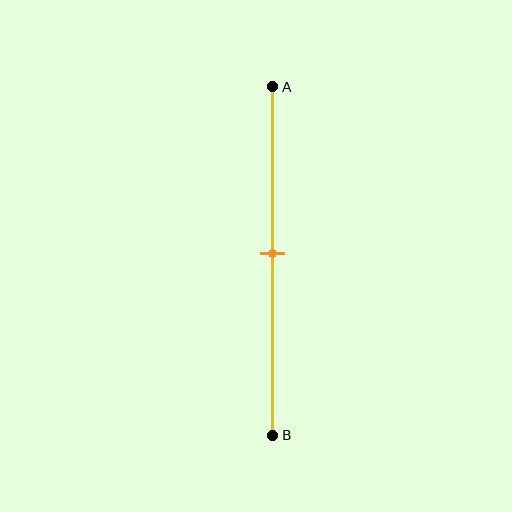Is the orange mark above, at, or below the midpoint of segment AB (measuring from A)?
The orange mark is approximately at the midpoint of segment AB.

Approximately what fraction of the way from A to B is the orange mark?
The orange mark is approximately 50% of the way from A to B.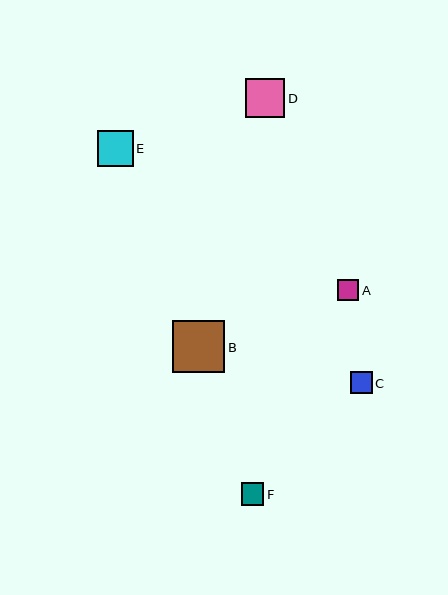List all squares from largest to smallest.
From largest to smallest: B, D, E, F, C, A.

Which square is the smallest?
Square A is the smallest with a size of approximately 21 pixels.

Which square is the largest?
Square B is the largest with a size of approximately 52 pixels.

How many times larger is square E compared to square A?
Square E is approximately 1.7 times the size of square A.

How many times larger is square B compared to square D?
Square B is approximately 1.3 times the size of square D.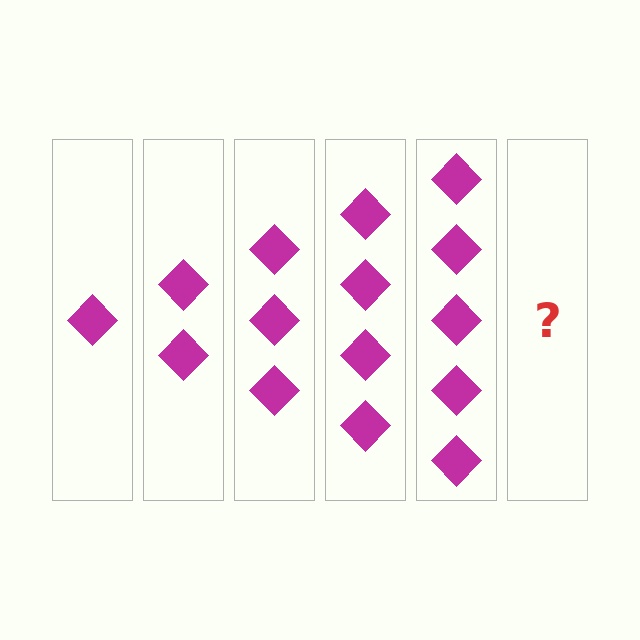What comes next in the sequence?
The next element should be 6 diamonds.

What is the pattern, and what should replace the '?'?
The pattern is that each step adds one more diamond. The '?' should be 6 diamonds.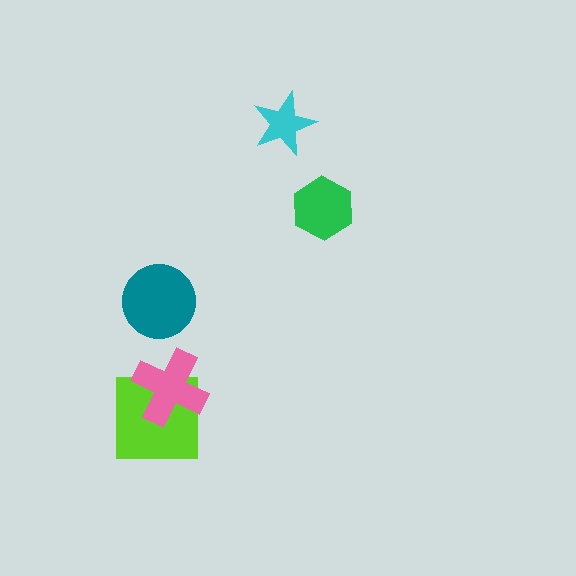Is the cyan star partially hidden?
No, no other shape covers it.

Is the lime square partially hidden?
Yes, it is partially covered by another shape.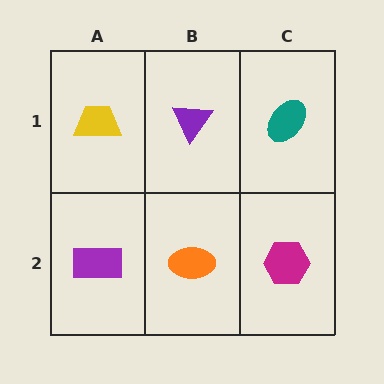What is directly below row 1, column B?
An orange ellipse.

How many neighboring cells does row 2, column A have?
2.